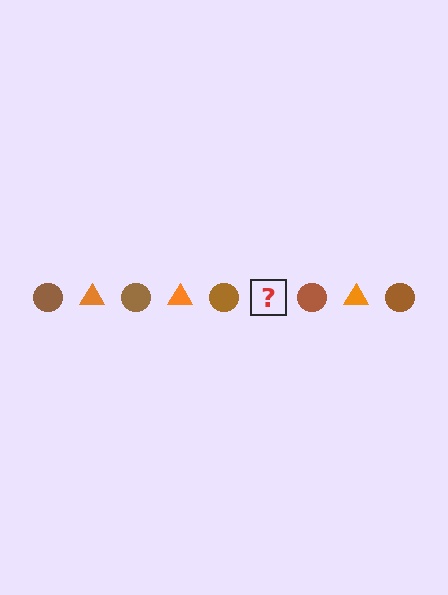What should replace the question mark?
The question mark should be replaced with an orange triangle.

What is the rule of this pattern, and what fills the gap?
The rule is that the pattern alternates between brown circle and orange triangle. The gap should be filled with an orange triangle.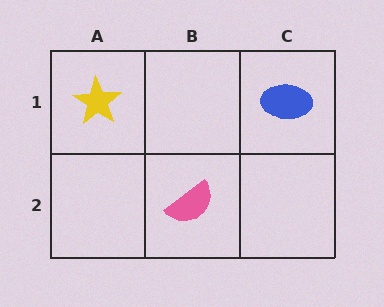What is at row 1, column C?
A blue ellipse.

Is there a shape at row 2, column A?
No, that cell is empty.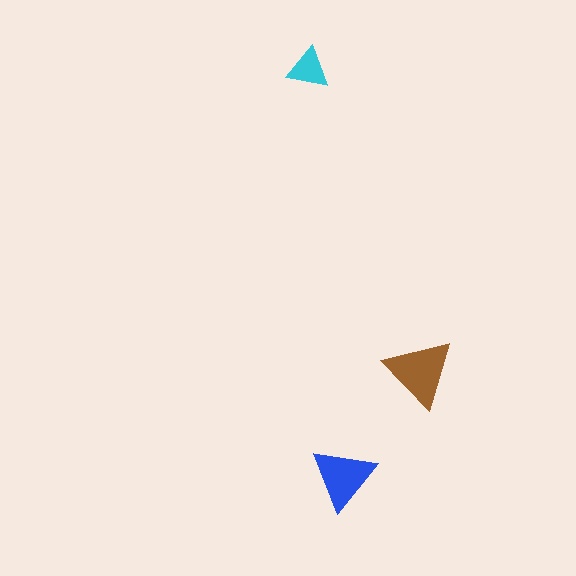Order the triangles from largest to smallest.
the brown one, the blue one, the cyan one.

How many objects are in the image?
There are 3 objects in the image.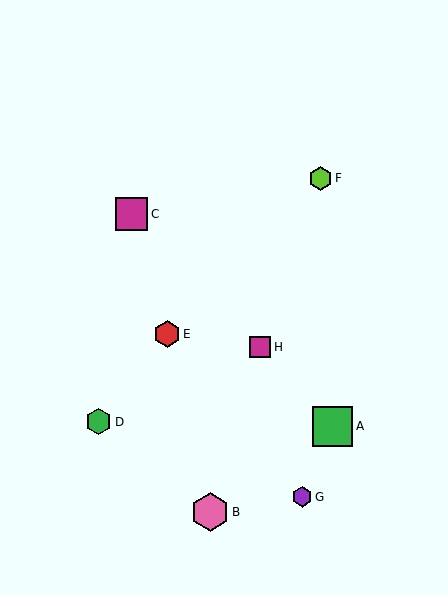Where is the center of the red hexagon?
The center of the red hexagon is at (167, 334).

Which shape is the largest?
The green square (labeled A) is the largest.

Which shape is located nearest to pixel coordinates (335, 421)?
The green square (labeled A) at (333, 426) is nearest to that location.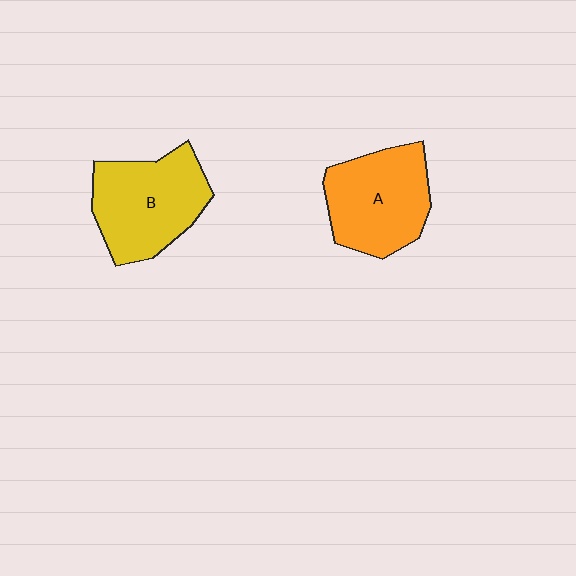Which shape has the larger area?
Shape B (yellow).